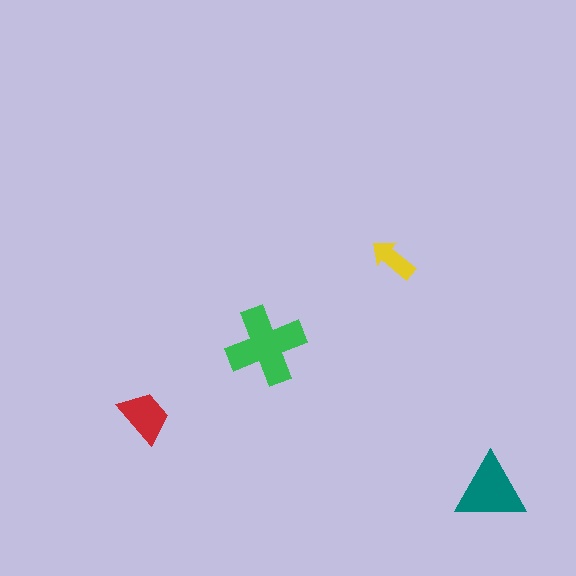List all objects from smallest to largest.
The yellow arrow, the red trapezoid, the teal triangle, the green cross.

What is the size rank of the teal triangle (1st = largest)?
2nd.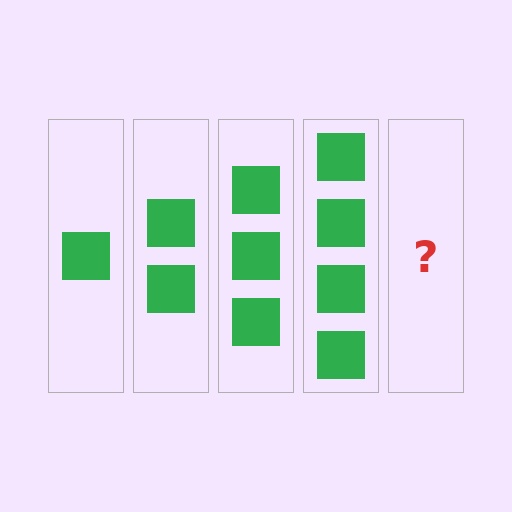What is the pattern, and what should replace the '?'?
The pattern is that each step adds one more square. The '?' should be 5 squares.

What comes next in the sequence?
The next element should be 5 squares.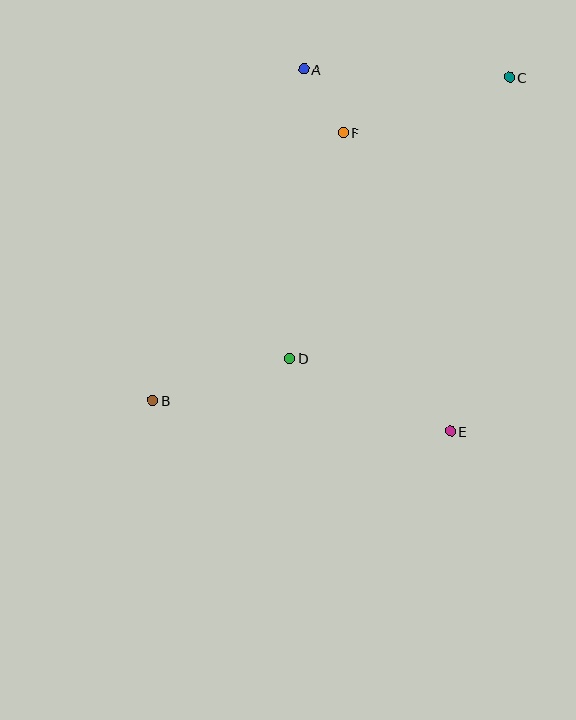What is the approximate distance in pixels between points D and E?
The distance between D and E is approximately 176 pixels.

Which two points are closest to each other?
Points A and F are closest to each other.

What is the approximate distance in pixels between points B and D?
The distance between B and D is approximately 143 pixels.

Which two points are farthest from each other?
Points B and C are farthest from each other.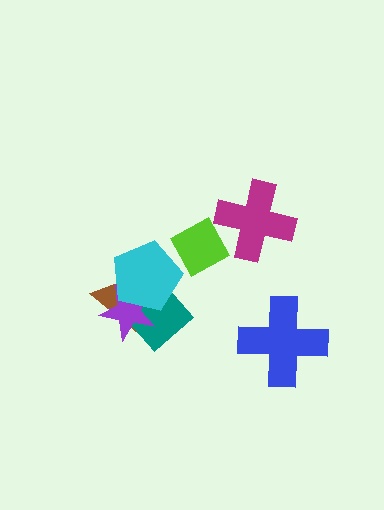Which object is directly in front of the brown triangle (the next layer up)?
The teal diamond is directly in front of the brown triangle.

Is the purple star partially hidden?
Yes, it is partially covered by another shape.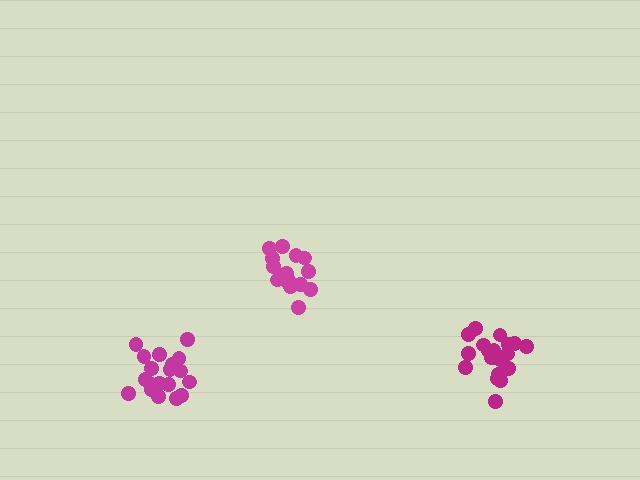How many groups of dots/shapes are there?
There are 3 groups.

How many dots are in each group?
Group 1: 16 dots, Group 2: 20 dots, Group 3: 20 dots (56 total).